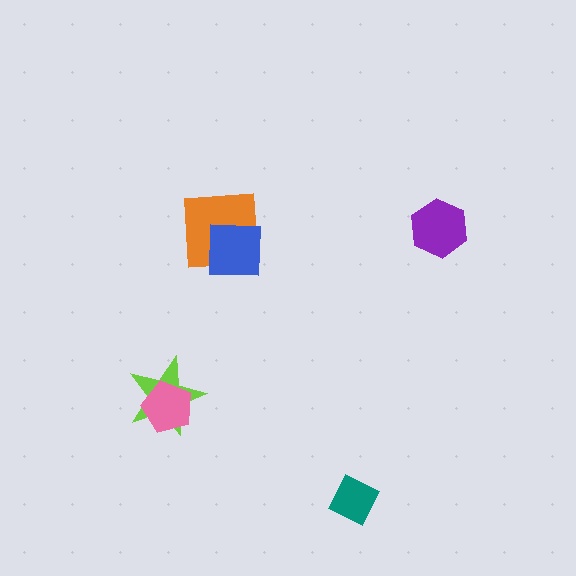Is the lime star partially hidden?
Yes, it is partially covered by another shape.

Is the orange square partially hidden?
Yes, it is partially covered by another shape.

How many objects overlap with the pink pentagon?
1 object overlaps with the pink pentagon.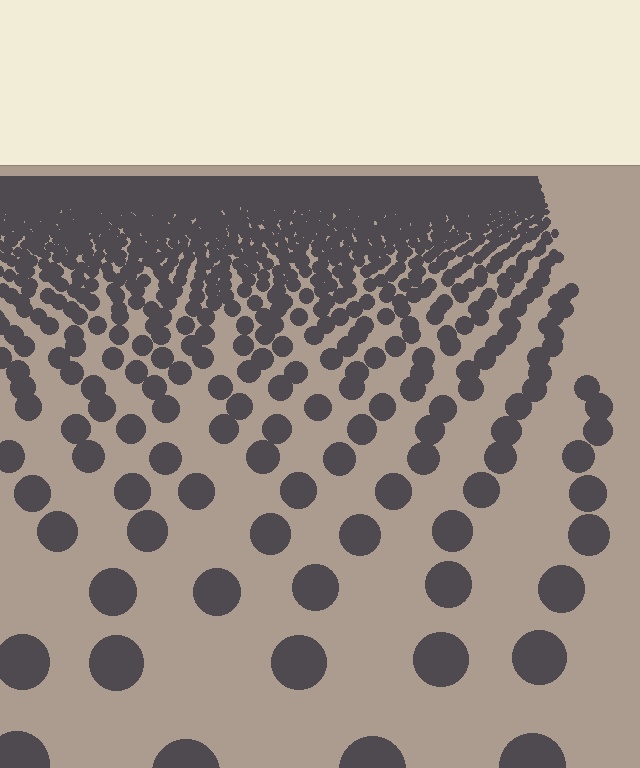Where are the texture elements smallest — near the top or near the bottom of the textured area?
Near the top.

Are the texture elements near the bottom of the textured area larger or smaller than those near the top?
Larger. Near the bottom, elements are closer to the viewer and appear at a bigger on-screen size.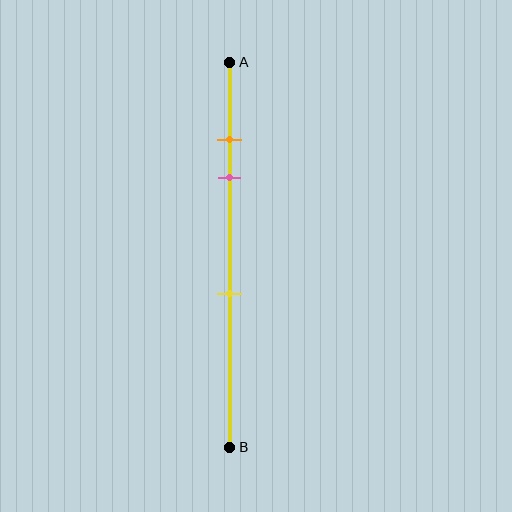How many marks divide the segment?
There are 3 marks dividing the segment.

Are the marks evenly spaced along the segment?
No, the marks are not evenly spaced.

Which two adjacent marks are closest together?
The orange and pink marks are the closest adjacent pair.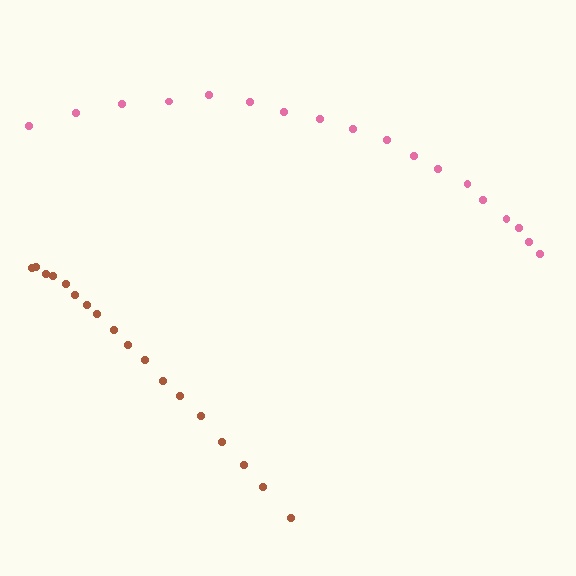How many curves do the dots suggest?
There are 2 distinct paths.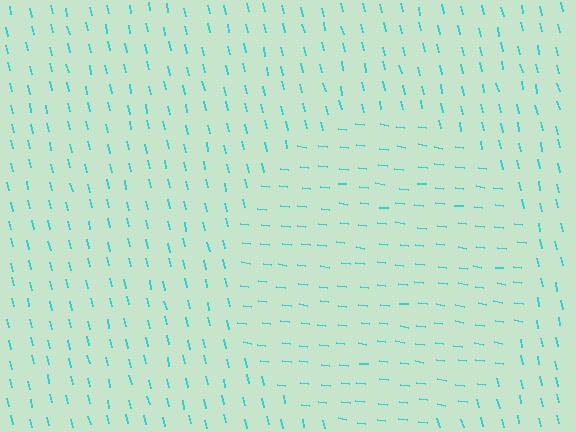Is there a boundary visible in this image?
Yes, there is a texture boundary formed by a change in line orientation.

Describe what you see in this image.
The image is filled with small cyan line segments. A circle region in the image has lines oriented differently from the surrounding lines, creating a visible texture boundary.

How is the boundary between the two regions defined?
The boundary is defined purely by a change in line orientation (approximately 69 degrees difference). All lines are the same color and thickness.